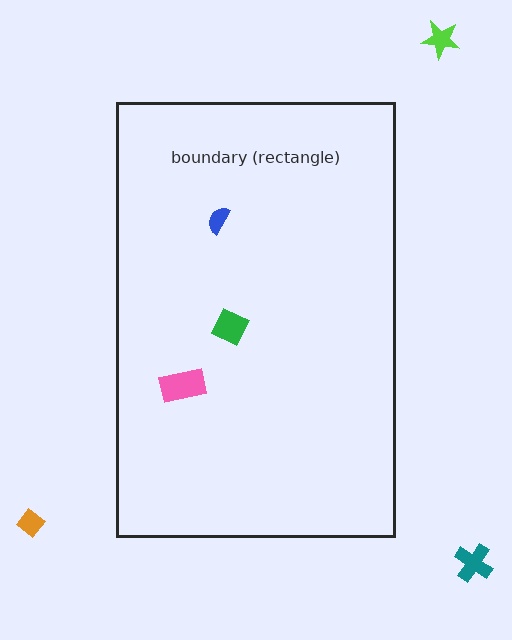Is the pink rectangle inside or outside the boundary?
Inside.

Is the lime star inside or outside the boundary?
Outside.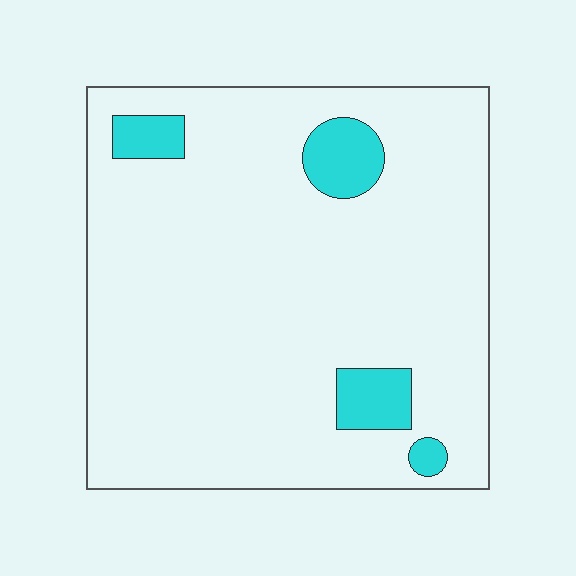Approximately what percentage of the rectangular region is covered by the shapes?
Approximately 10%.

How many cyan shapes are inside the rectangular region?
4.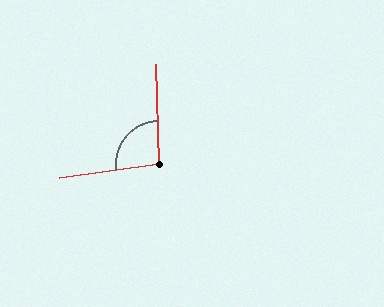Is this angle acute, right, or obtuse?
It is obtuse.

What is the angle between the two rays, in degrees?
Approximately 96 degrees.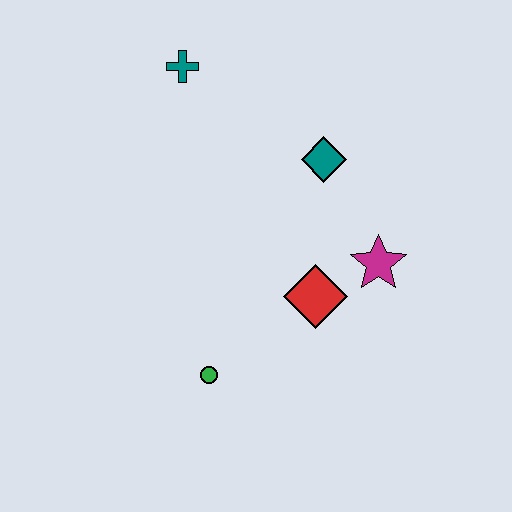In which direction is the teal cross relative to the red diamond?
The teal cross is above the red diamond.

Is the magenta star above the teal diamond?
No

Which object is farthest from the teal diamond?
The green circle is farthest from the teal diamond.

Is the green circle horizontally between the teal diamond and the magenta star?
No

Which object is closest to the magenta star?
The red diamond is closest to the magenta star.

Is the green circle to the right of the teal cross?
Yes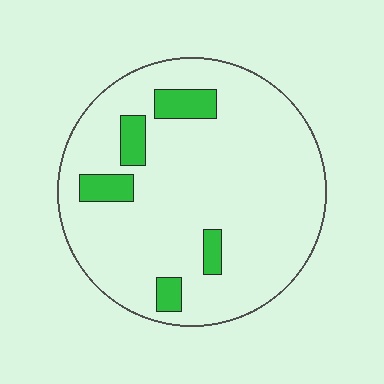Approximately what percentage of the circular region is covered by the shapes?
Approximately 10%.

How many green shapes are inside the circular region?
5.